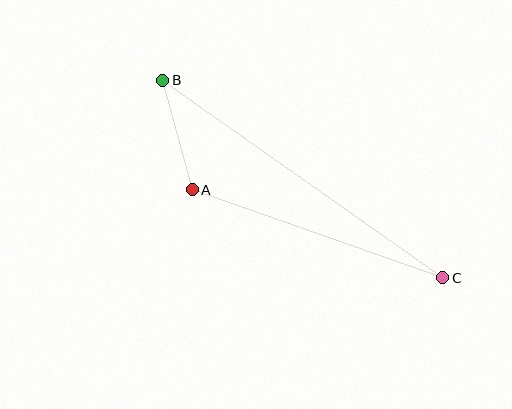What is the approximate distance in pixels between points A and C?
The distance between A and C is approximately 266 pixels.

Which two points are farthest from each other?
Points B and C are farthest from each other.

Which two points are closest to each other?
Points A and B are closest to each other.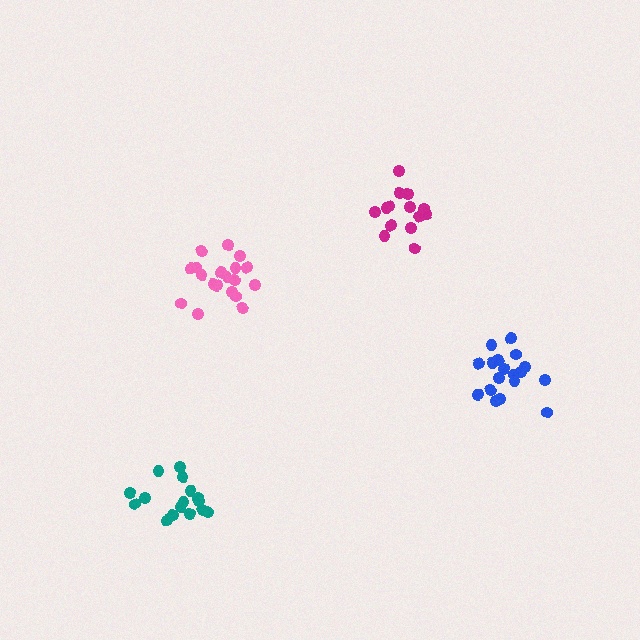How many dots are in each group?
Group 1: 19 dots, Group 2: 14 dots, Group 3: 18 dots, Group 4: 16 dots (67 total).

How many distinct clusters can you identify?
There are 4 distinct clusters.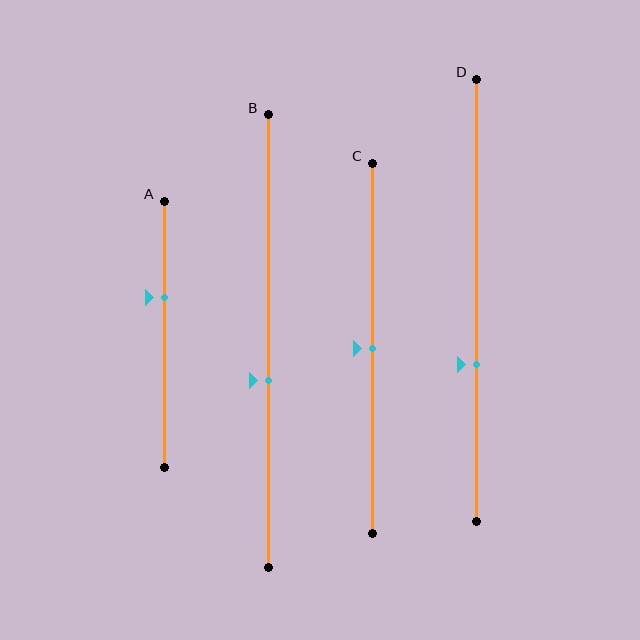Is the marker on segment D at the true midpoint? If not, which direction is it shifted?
No, the marker on segment D is shifted downward by about 14% of the segment length.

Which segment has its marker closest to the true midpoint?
Segment C has its marker closest to the true midpoint.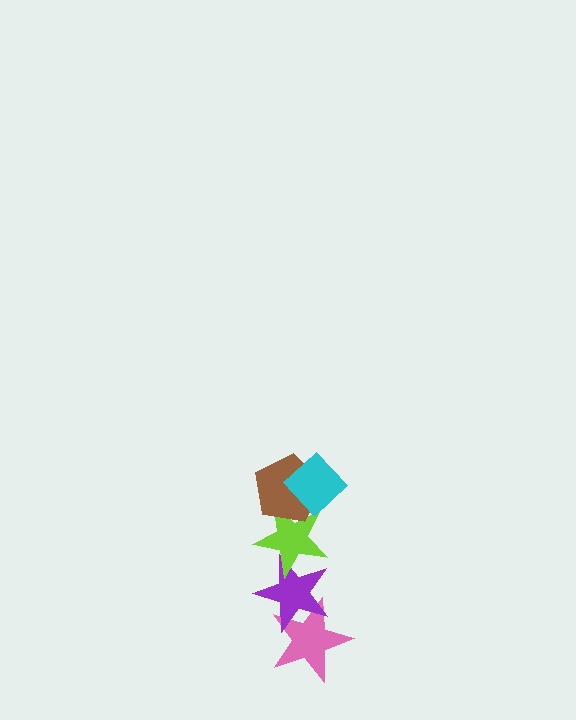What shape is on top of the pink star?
The purple star is on top of the pink star.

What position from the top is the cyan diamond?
The cyan diamond is 1st from the top.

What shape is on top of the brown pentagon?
The cyan diamond is on top of the brown pentagon.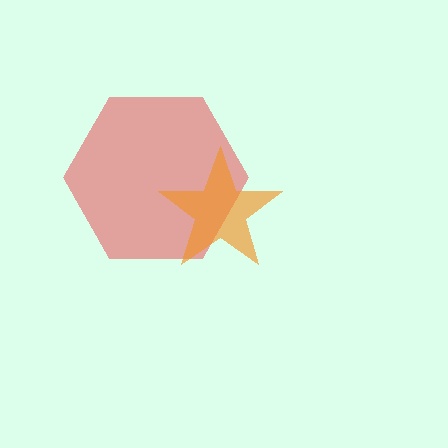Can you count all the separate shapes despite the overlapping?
Yes, there are 2 separate shapes.